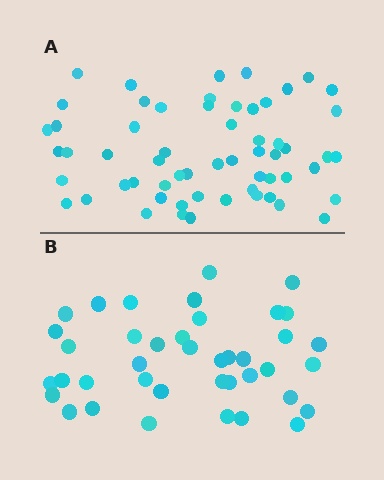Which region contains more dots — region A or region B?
Region A (the top region) has more dots.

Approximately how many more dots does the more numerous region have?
Region A has approximately 20 more dots than region B.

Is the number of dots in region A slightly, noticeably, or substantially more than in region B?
Region A has substantially more. The ratio is roughly 1.5 to 1.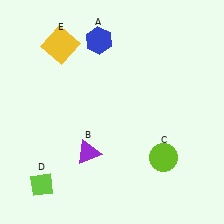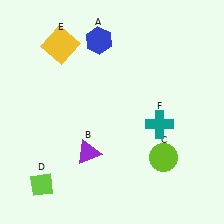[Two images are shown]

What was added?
A teal cross (F) was added in Image 2.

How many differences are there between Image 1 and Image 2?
There is 1 difference between the two images.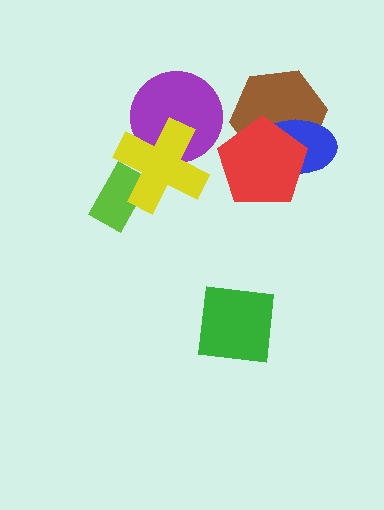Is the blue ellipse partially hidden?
Yes, it is partially covered by another shape.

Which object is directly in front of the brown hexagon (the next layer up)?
The blue ellipse is directly in front of the brown hexagon.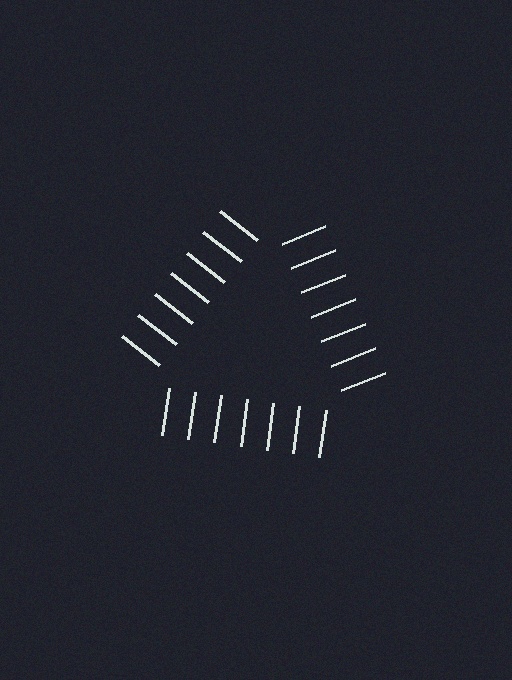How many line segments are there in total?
21 — 7 along each of the 3 edges.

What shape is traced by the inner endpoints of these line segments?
An illusory triangle — the line segments terminate on its edges but no continuous stroke is drawn.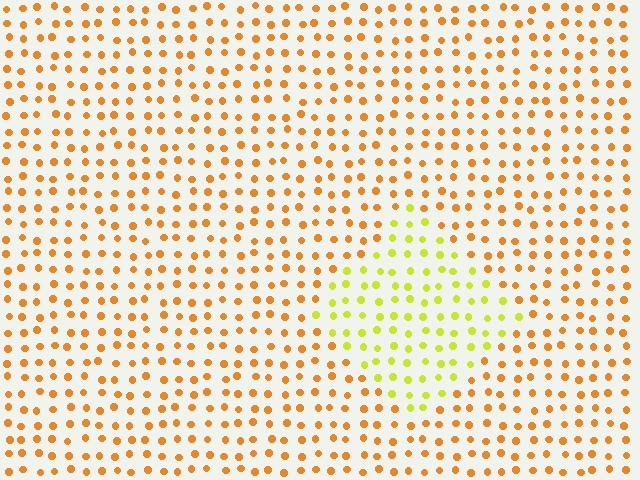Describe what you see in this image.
The image is filled with small orange elements in a uniform arrangement. A diamond-shaped region is visible where the elements are tinted to a slightly different hue, forming a subtle color boundary.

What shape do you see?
I see a diamond.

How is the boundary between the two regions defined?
The boundary is defined purely by a slight shift in hue (about 40 degrees). Spacing, size, and orientation are identical on both sides.